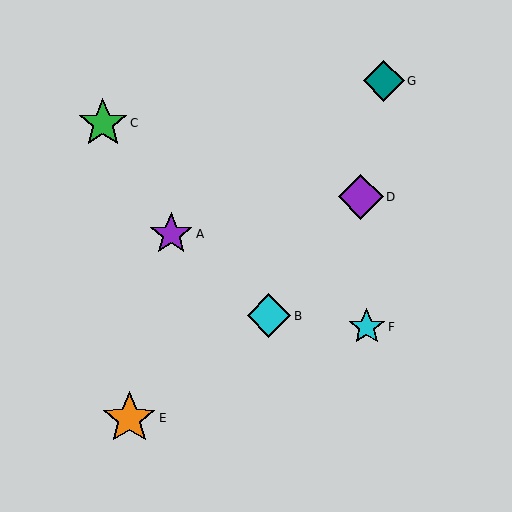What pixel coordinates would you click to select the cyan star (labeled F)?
Click at (367, 327) to select the cyan star F.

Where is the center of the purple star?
The center of the purple star is at (171, 234).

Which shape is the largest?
The orange star (labeled E) is the largest.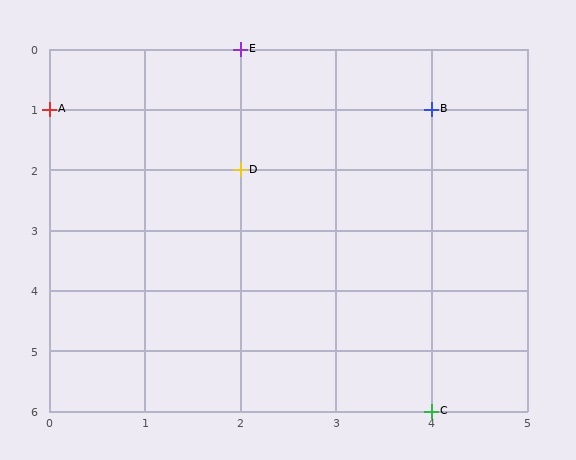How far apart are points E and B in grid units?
Points E and B are 2 columns and 1 row apart (about 2.2 grid units diagonally).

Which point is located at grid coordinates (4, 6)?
Point C is at (4, 6).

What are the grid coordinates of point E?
Point E is at grid coordinates (2, 0).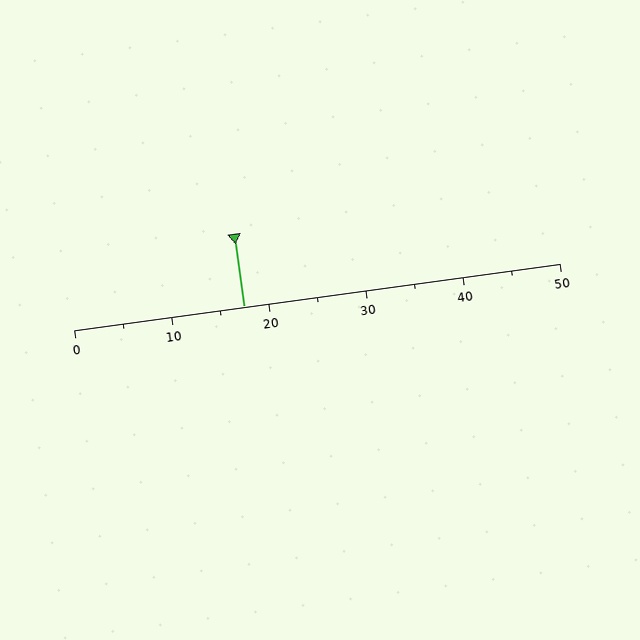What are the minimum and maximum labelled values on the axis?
The axis runs from 0 to 50.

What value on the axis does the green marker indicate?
The marker indicates approximately 17.5.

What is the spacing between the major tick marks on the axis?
The major ticks are spaced 10 apart.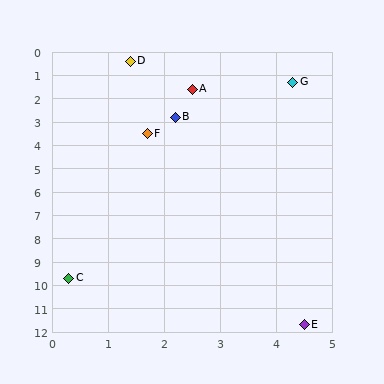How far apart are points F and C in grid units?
Points F and C are about 6.4 grid units apart.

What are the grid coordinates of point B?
Point B is at approximately (2.2, 2.8).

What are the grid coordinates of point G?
Point G is at approximately (4.3, 1.3).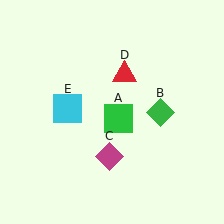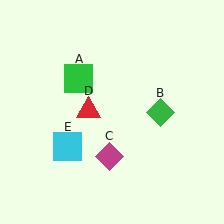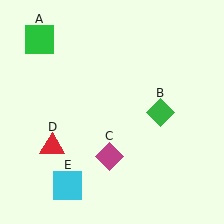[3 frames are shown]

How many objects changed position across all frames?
3 objects changed position: green square (object A), red triangle (object D), cyan square (object E).